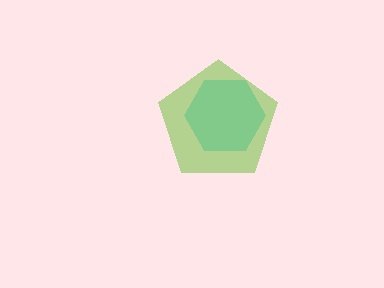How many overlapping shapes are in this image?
There are 2 overlapping shapes in the image.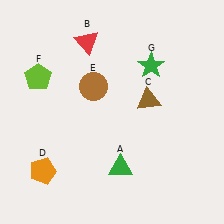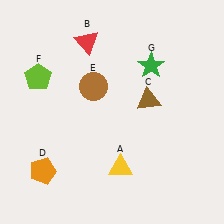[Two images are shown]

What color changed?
The triangle (A) changed from green in Image 1 to yellow in Image 2.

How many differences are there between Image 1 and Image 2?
There is 1 difference between the two images.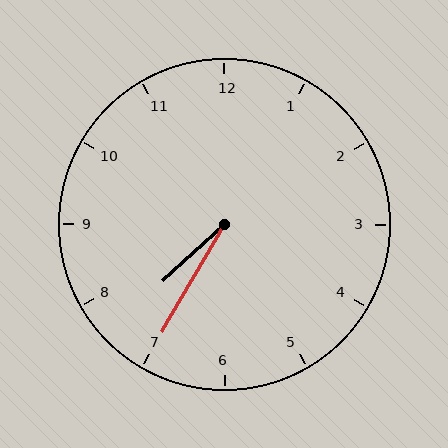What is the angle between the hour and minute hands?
Approximately 18 degrees.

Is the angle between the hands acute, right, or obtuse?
It is acute.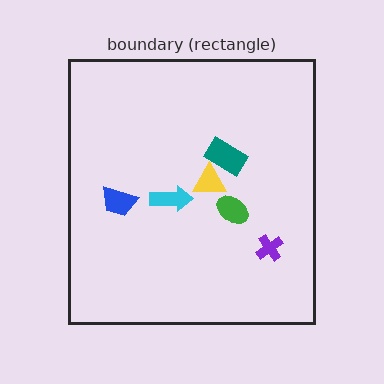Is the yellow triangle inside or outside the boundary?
Inside.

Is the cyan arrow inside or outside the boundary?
Inside.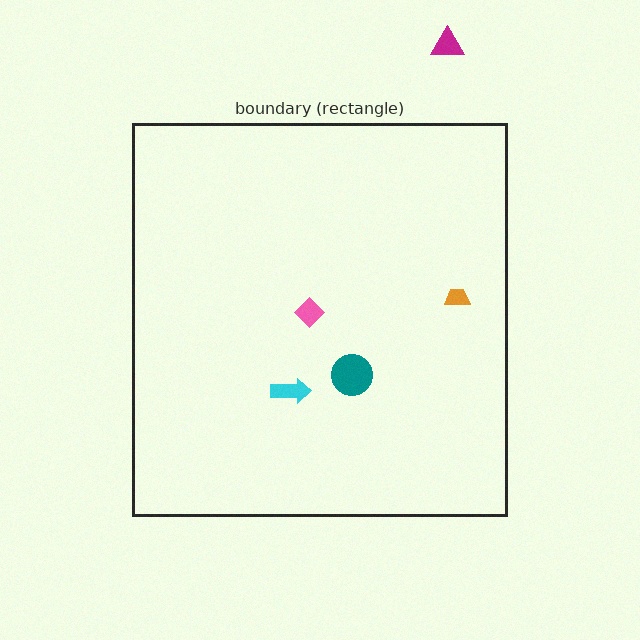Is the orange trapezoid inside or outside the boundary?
Inside.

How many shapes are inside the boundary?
4 inside, 1 outside.